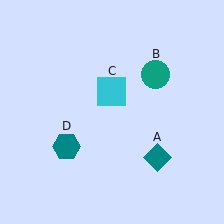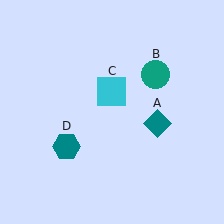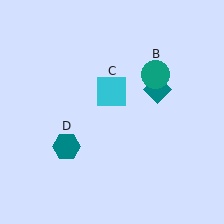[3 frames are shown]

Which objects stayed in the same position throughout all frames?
Teal circle (object B) and cyan square (object C) and teal hexagon (object D) remained stationary.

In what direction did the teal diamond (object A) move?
The teal diamond (object A) moved up.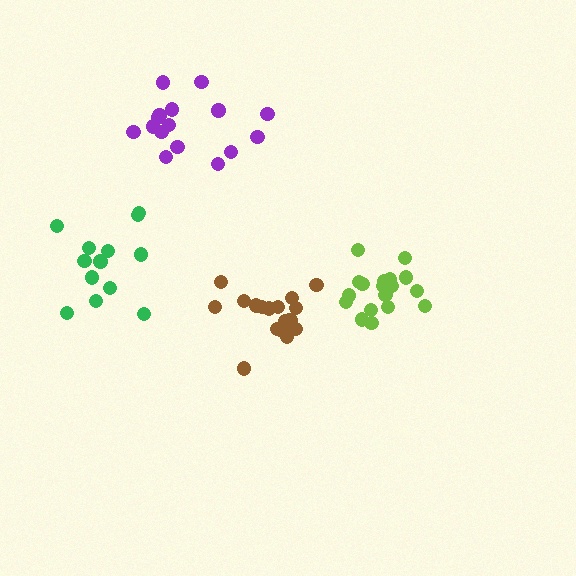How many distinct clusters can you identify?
There are 4 distinct clusters.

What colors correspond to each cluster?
The clusters are colored: green, lime, brown, purple.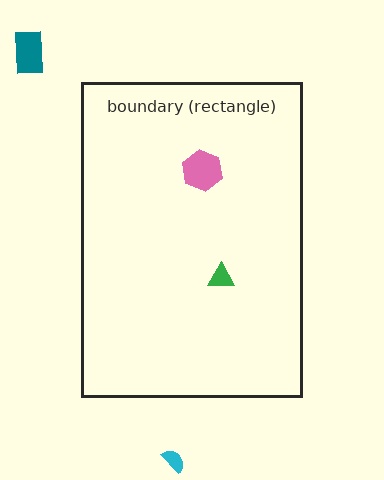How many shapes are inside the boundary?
2 inside, 2 outside.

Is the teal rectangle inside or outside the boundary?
Outside.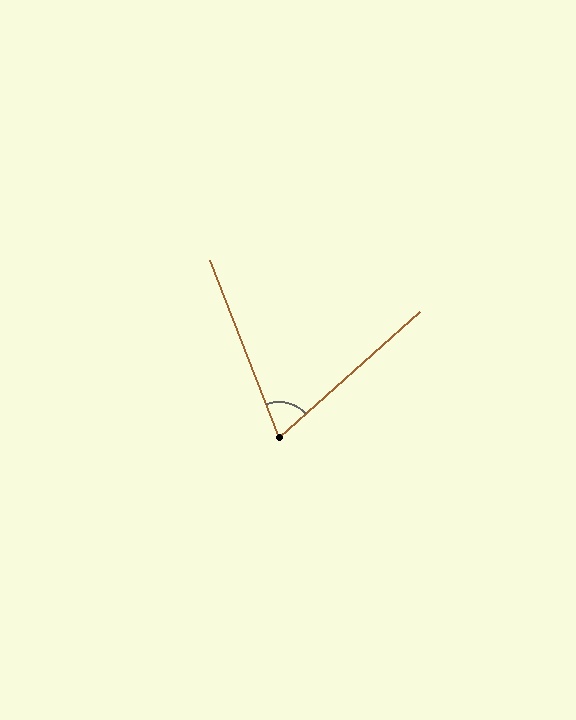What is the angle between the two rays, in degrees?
Approximately 69 degrees.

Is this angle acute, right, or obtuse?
It is acute.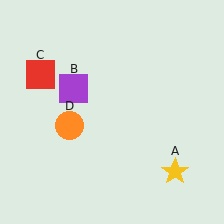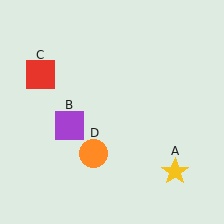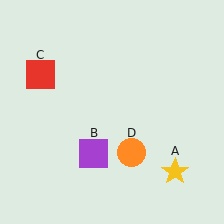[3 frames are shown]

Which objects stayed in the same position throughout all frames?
Yellow star (object A) and red square (object C) remained stationary.